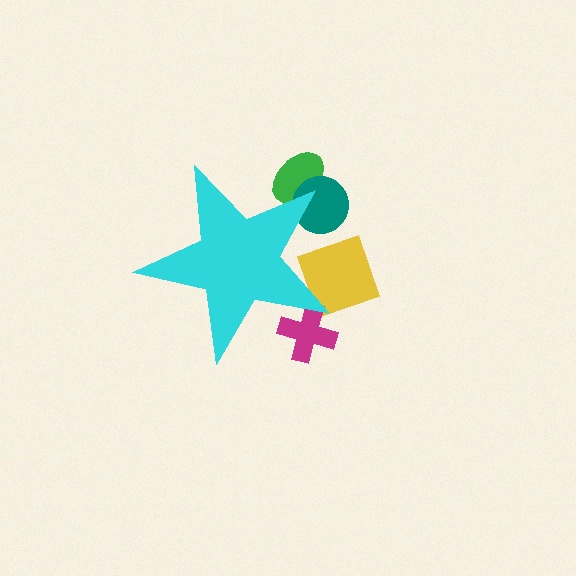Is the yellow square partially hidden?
Yes, the yellow square is partially hidden behind the cyan star.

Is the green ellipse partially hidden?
Yes, the green ellipse is partially hidden behind the cyan star.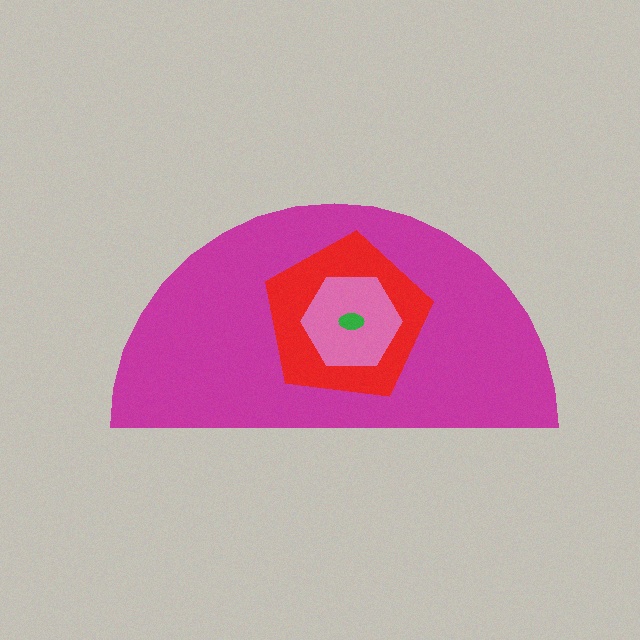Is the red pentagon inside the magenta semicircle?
Yes.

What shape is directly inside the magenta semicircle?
The red pentagon.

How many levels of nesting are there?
4.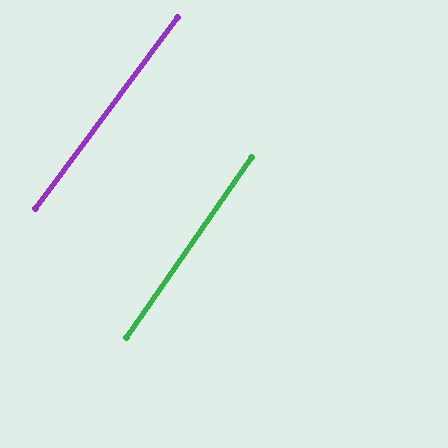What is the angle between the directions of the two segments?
Approximately 2 degrees.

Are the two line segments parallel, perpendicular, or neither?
Parallel — their directions differ by only 1.8°.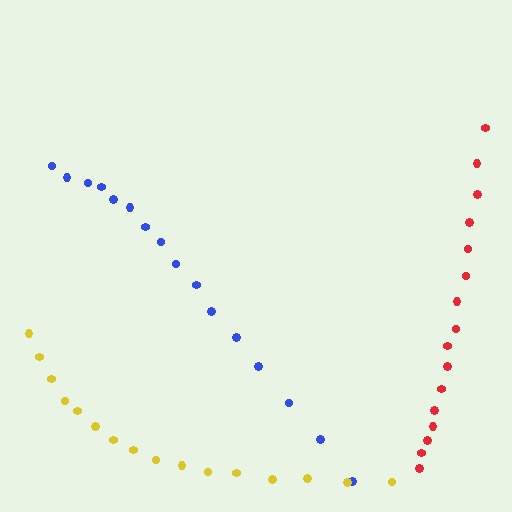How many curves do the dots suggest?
There are 3 distinct paths.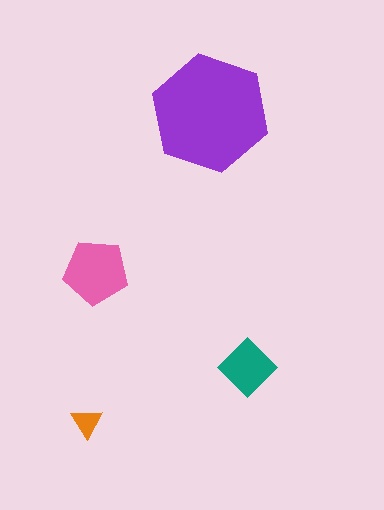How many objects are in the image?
There are 4 objects in the image.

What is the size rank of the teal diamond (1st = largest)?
3rd.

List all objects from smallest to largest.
The orange triangle, the teal diamond, the pink pentagon, the purple hexagon.